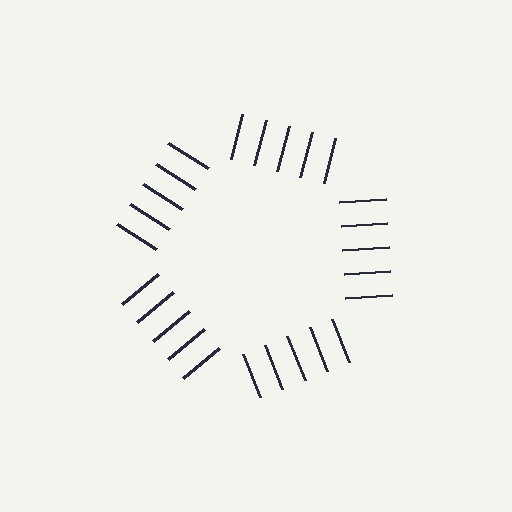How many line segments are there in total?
25 — 5 along each of the 5 edges.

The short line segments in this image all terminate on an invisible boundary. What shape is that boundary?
An illusory pentagon — the line segments terminate on its edges but no continuous stroke is drawn.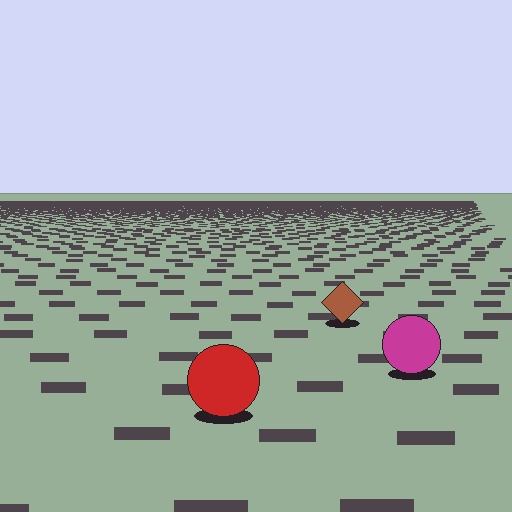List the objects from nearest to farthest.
From nearest to farthest: the red circle, the magenta circle, the brown diamond.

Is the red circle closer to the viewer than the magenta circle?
Yes. The red circle is closer — you can tell from the texture gradient: the ground texture is coarser near it.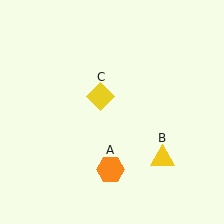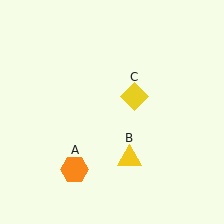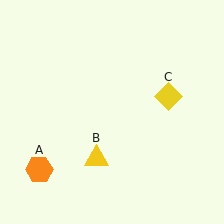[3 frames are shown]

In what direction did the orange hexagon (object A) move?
The orange hexagon (object A) moved left.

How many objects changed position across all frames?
3 objects changed position: orange hexagon (object A), yellow triangle (object B), yellow diamond (object C).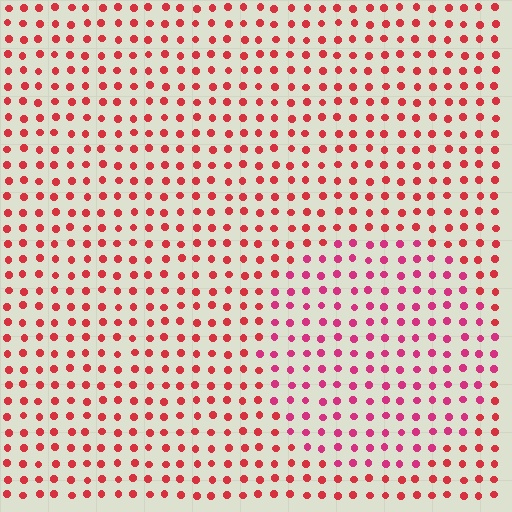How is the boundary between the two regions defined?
The boundary is defined purely by a slight shift in hue (about 25 degrees). Spacing, size, and orientation are identical on both sides.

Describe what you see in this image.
The image is filled with small red elements in a uniform arrangement. A circle-shaped region is visible where the elements are tinted to a slightly different hue, forming a subtle color boundary.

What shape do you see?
I see a circle.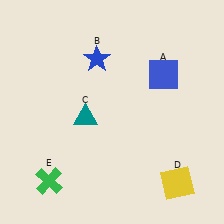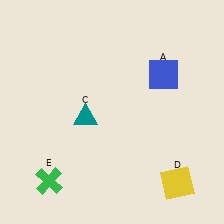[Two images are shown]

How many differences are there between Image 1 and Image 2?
There is 1 difference between the two images.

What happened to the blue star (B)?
The blue star (B) was removed in Image 2. It was in the top-left area of Image 1.